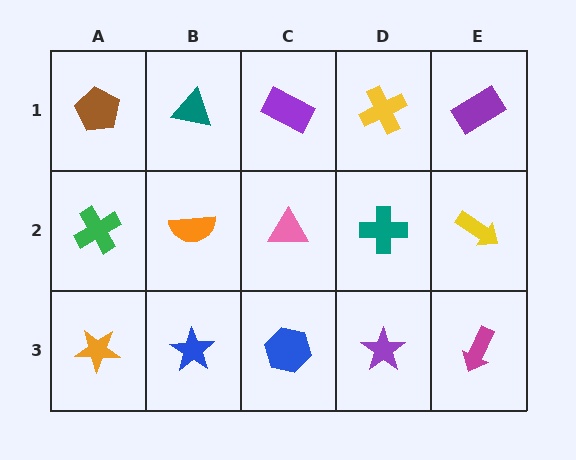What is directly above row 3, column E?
A yellow arrow.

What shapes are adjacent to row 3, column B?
An orange semicircle (row 2, column B), an orange star (row 3, column A), a blue hexagon (row 3, column C).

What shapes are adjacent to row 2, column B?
A teal triangle (row 1, column B), a blue star (row 3, column B), a green cross (row 2, column A), a pink triangle (row 2, column C).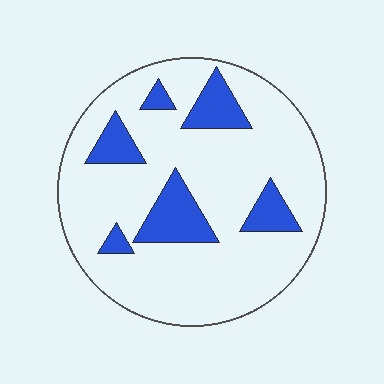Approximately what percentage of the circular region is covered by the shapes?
Approximately 20%.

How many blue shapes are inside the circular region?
6.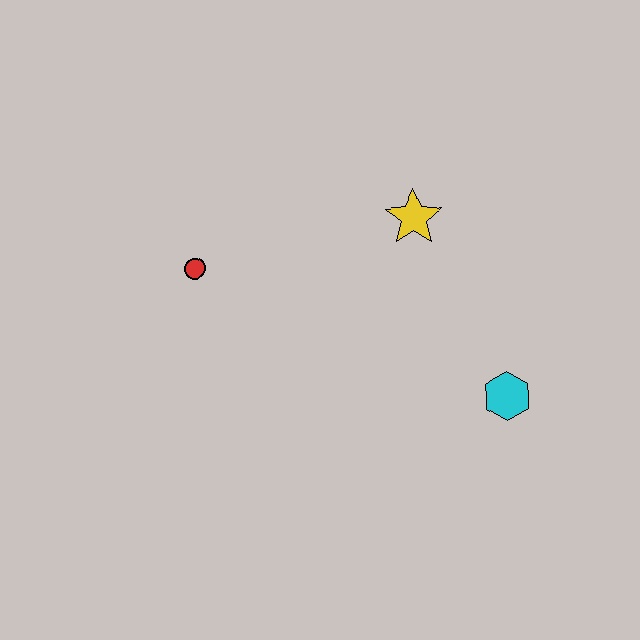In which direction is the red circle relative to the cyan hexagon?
The red circle is to the left of the cyan hexagon.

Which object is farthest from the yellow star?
The red circle is farthest from the yellow star.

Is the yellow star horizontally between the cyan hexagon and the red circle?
Yes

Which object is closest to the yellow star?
The cyan hexagon is closest to the yellow star.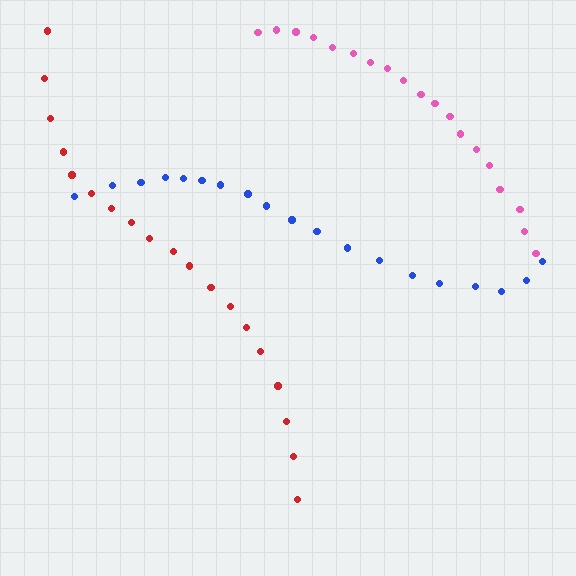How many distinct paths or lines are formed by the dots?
There are 3 distinct paths.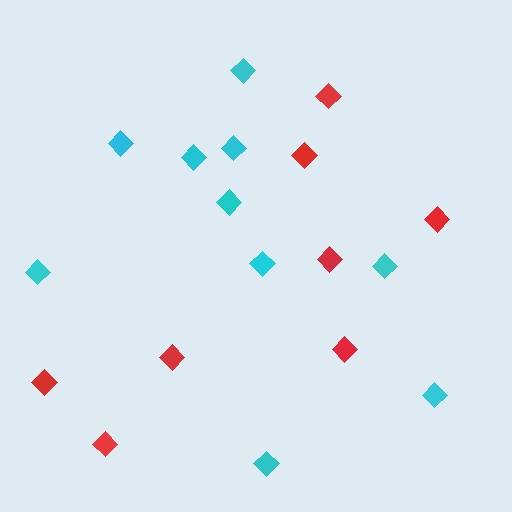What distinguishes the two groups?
There are 2 groups: one group of red diamonds (8) and one group of cyan diamonds (10).